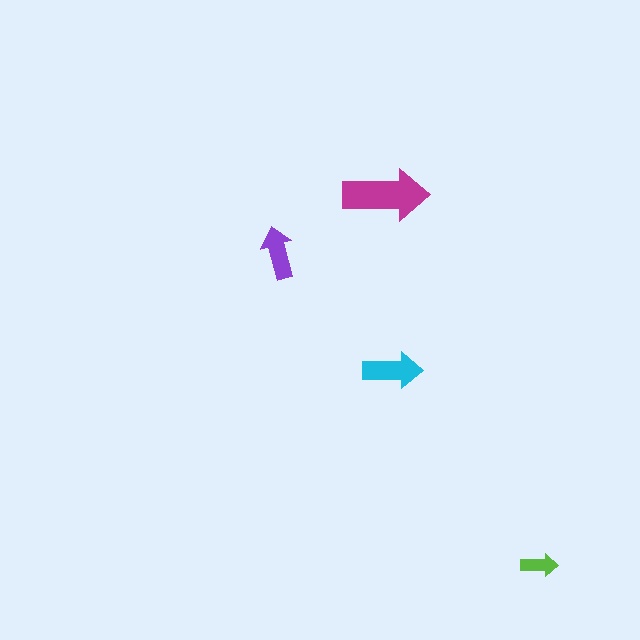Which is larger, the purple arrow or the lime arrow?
The purple one.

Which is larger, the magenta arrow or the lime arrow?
The magenta one.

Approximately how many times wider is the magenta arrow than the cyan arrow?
About 1.5 times wider.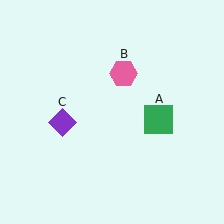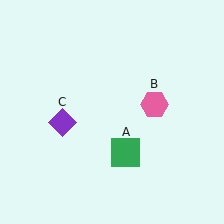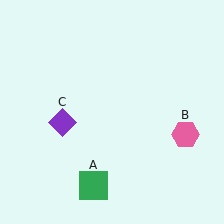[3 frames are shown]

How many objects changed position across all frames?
2 objects changed position: green square (object A), pink hexagon (object B).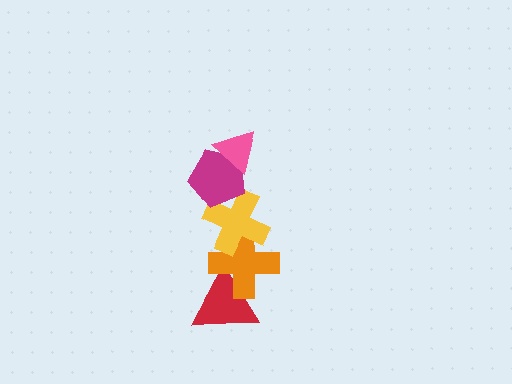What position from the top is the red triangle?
The red triangle is 5th from the top.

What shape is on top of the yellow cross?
The magenta pentagon is on top of the yellow cross.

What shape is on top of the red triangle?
The orange cross is on top of the red triangle.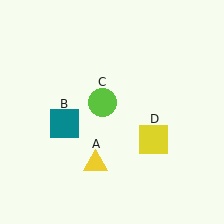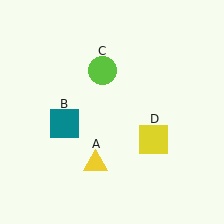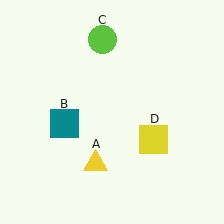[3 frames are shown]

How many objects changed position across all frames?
1 object changed position: lime circle (object C).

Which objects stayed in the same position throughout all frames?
Yellow triangle (object A) and teal square (object B) and yellow square (object D) remained stationary.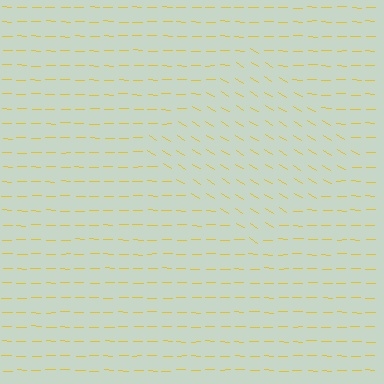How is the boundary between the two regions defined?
The boundary is defined purely by a change in line orientation (approximately 30 degrees difference). All lines are the same color and thickness.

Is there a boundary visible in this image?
Yes, there is a texture boundary formed by a change in line orientation.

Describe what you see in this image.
The image is filled with small yellow line segments. A diamond region in the image has lines oriented differently from the surrounding lines, creating a visible texture boundary.